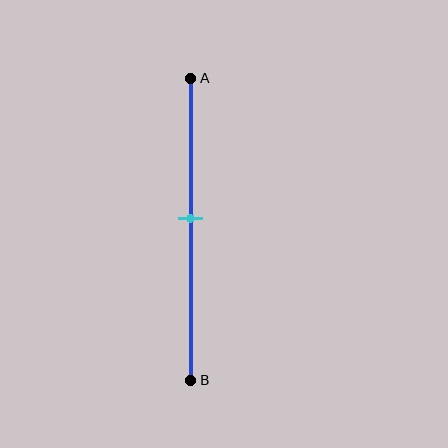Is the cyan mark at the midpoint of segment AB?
No, the mark is at about 45% from A, not at the 50% midpoint.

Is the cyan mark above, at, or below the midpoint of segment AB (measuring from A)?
The cyan mark is above the midpoint of segment AB.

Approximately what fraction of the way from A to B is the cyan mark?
The cyan mark is approximately 45% of the way from A to B.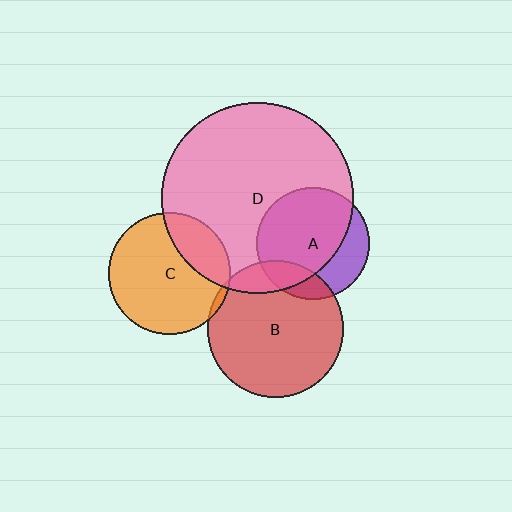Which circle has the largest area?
Circle D (pink).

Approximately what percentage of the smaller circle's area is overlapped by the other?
Approximately 15%.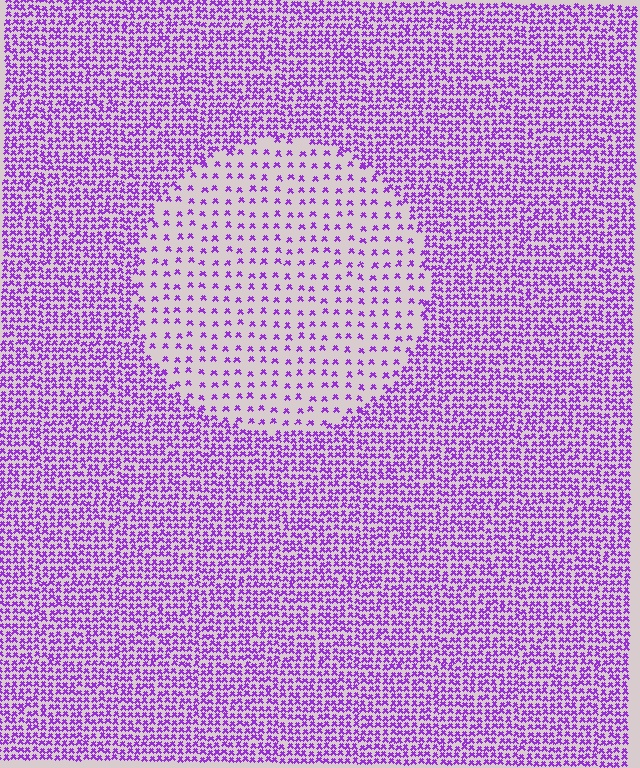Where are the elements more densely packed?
The elements are more densely packed outside the circle boundary.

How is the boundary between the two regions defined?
The boundary is defined by a change in element density (approximately 2.8x ratio). All elements are the same color, size, and shape.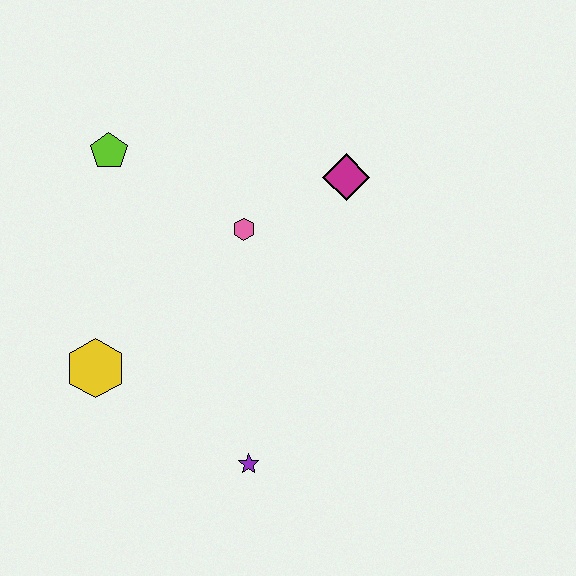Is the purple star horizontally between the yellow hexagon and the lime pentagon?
No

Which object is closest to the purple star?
The yellow hexagon is closest to the purple star.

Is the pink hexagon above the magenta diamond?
No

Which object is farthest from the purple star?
The lime pentagon is farthest from the purple star.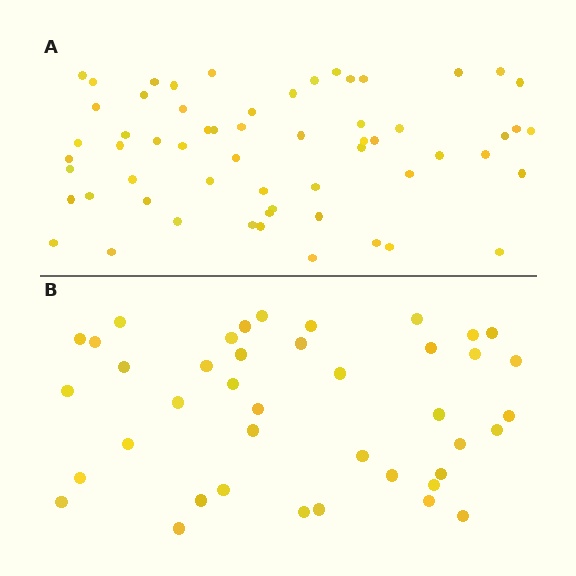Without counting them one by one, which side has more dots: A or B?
Region A (the top region) has more dots.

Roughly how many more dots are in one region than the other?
Region A has approximately 20 more dots than region B.